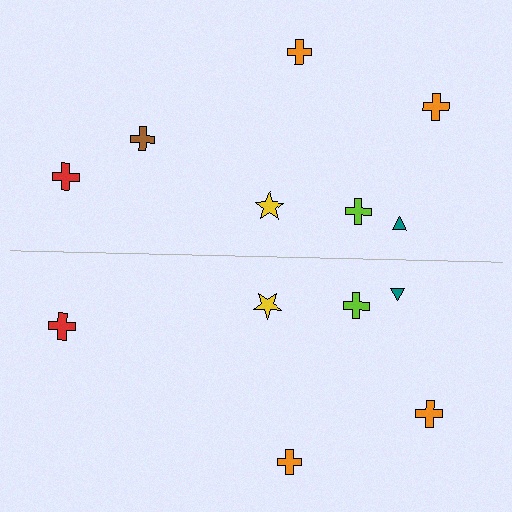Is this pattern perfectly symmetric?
No, the pattern is not perfectly symmetric. A brown cross is missing from the bottom side.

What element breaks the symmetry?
A brown cross is missing from the bottom side.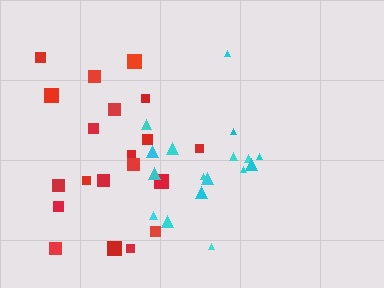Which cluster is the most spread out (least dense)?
Red.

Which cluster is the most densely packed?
Cyan.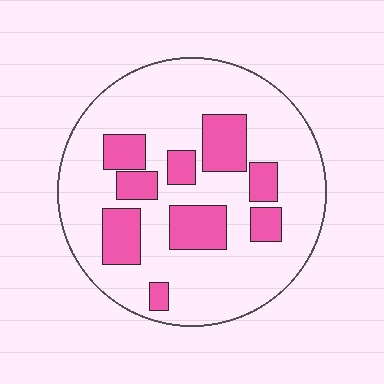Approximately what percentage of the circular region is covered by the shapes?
Approximately 25%.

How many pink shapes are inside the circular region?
9.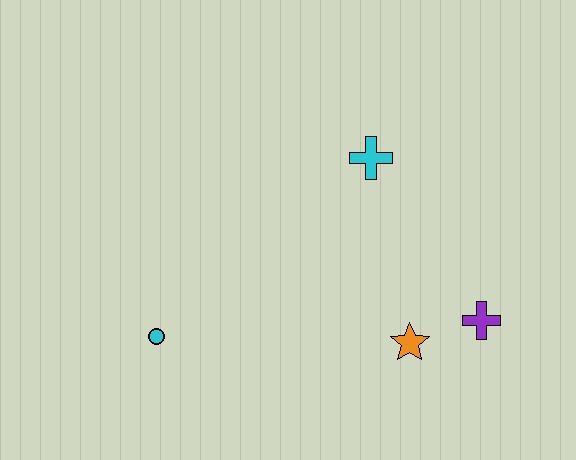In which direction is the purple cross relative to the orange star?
The purple cross is to the right of the orange star.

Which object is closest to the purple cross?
The orange star is closest to the purple cross.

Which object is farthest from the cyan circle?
The purple cross is farthest from the cyan circle.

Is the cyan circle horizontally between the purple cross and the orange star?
No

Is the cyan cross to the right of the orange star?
No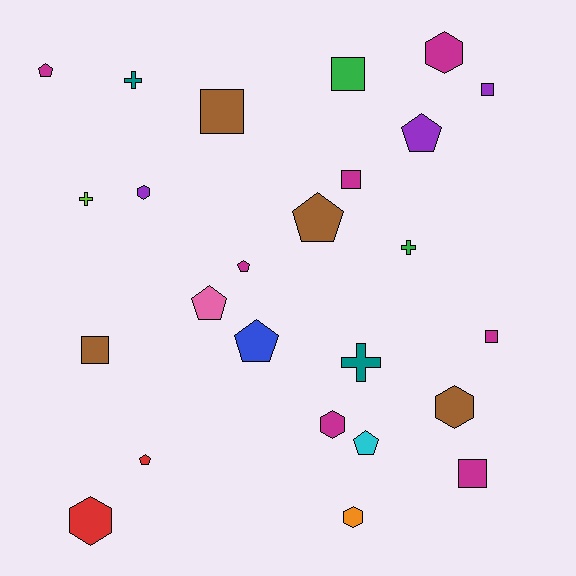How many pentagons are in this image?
There are 8 pentagons.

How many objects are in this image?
There are 25 objects.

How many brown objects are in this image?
There are 4 brown objects.